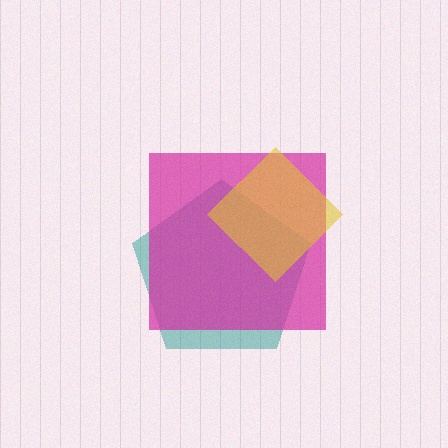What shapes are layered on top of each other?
The layered shapes are: a teal pentagon, a magenta square, a yellow diamond.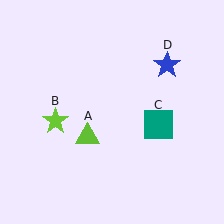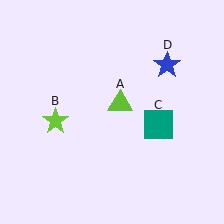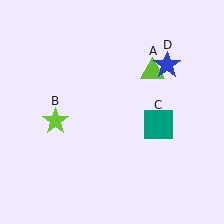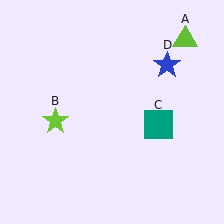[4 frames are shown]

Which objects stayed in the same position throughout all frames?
Lime star (object B) and teal square (object C) and blue star (object D) remained stationary.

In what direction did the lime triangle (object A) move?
The lime triangle (object A) moved up and to the right.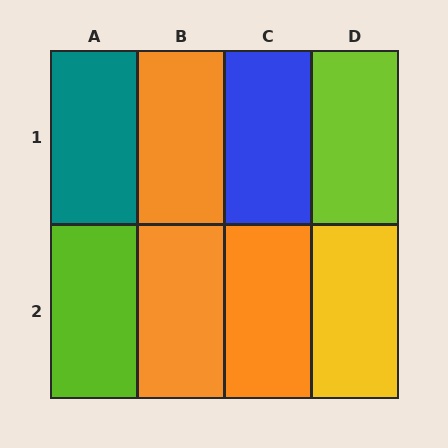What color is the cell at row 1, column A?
Teal.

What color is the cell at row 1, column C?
Blue.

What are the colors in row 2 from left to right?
Lime, orange, orange, yellow.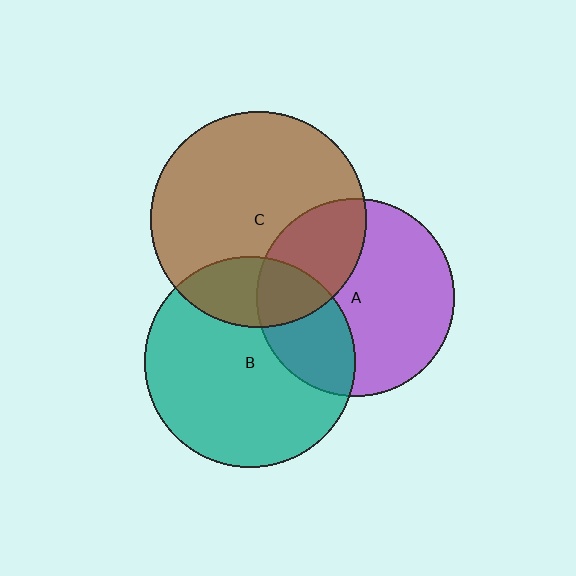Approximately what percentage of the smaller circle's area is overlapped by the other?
Approximately 30%.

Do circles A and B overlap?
Yes.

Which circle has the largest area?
Circle C (brown).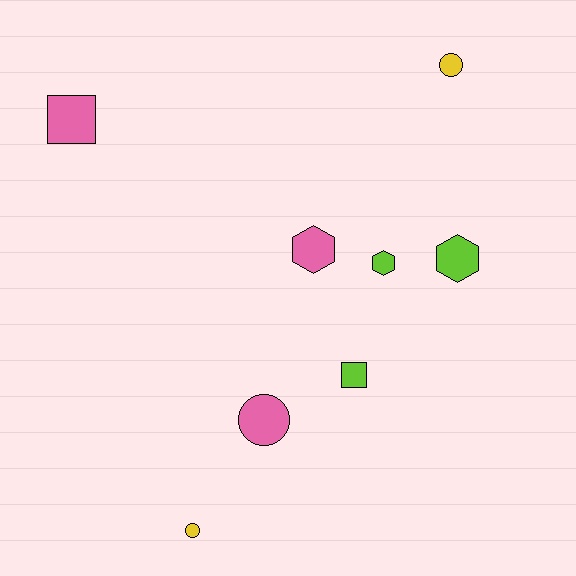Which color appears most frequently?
Pink, with 3 objects.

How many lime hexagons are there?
There are 2 lime hexagons.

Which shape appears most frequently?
Circle, with 3 objects.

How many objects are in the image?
There are 8 objects.